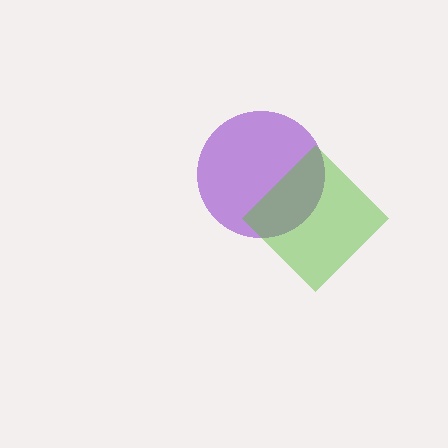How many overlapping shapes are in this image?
There are 2 overlapping shapes in the image.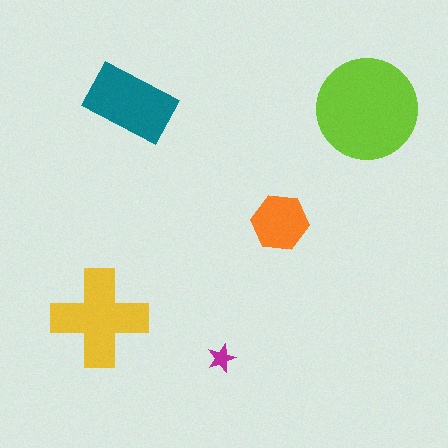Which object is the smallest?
The magenta star.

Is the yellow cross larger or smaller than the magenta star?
Larger.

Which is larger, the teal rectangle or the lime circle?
The lime circle.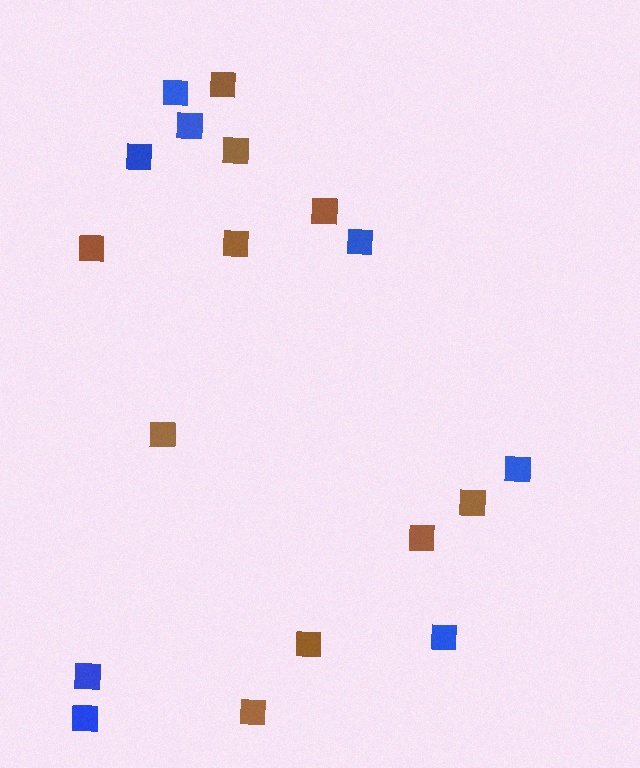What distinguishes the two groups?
There are 2 groups: one group of blue squares (8) and one group of brown squares (10).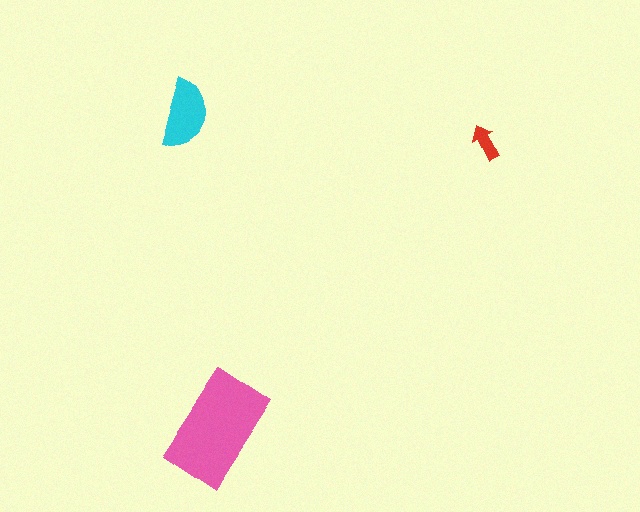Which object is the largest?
The pink rectangle.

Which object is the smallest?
The red arrow.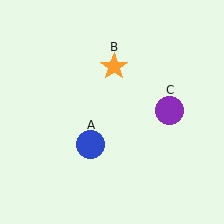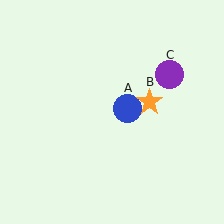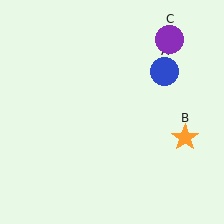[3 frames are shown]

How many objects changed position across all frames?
3 objects changed position: blue circle (object A), orange star (object B), purple circle (object C).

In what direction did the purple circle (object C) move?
The purple circle (object C) moved up.